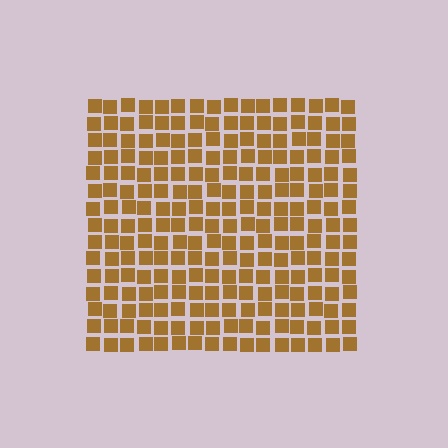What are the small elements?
The small elements are squares.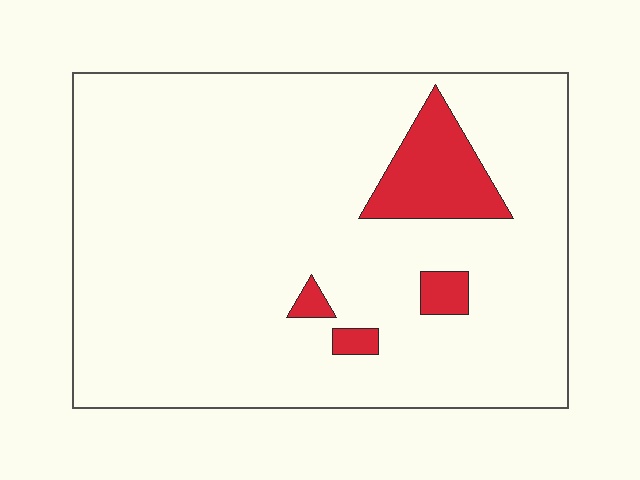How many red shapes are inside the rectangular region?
4.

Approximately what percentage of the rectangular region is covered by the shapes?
Approximately 10%.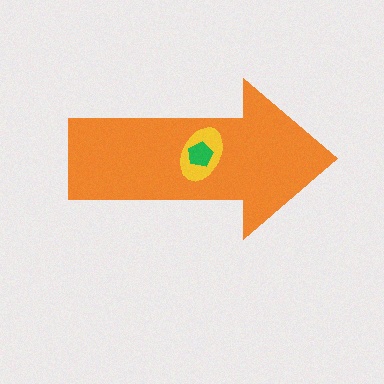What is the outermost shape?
The orange arrow.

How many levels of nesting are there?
3.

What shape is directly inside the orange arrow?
The yellow ellipse.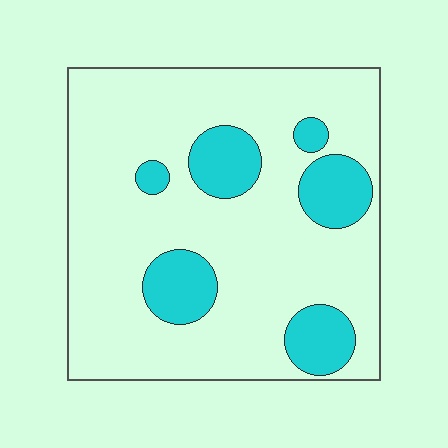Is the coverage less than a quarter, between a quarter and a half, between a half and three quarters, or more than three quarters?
Less than a quarter.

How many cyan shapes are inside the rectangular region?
6.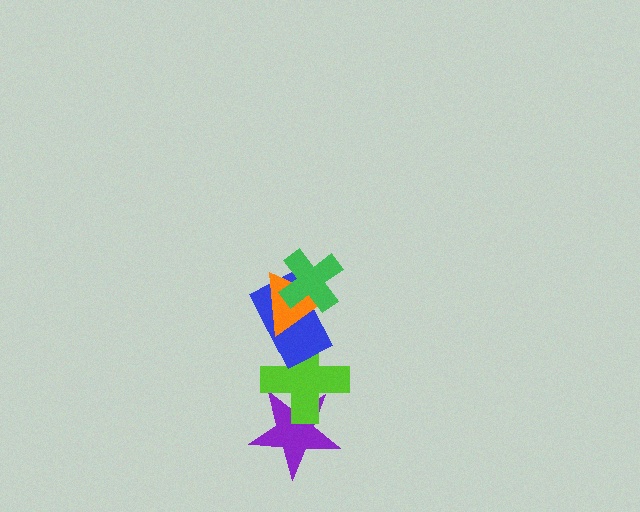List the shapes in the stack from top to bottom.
From top to bottom: the green cross, the orange triangle, the blue rectangle, the lime cross, the purple star.